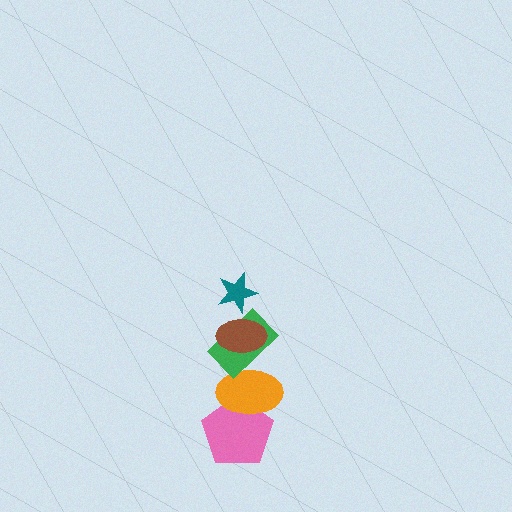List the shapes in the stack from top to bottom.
From top to bottom: the teal star, the brown ellipse, the green rectangle, the orange ellipse, the pink pentagon.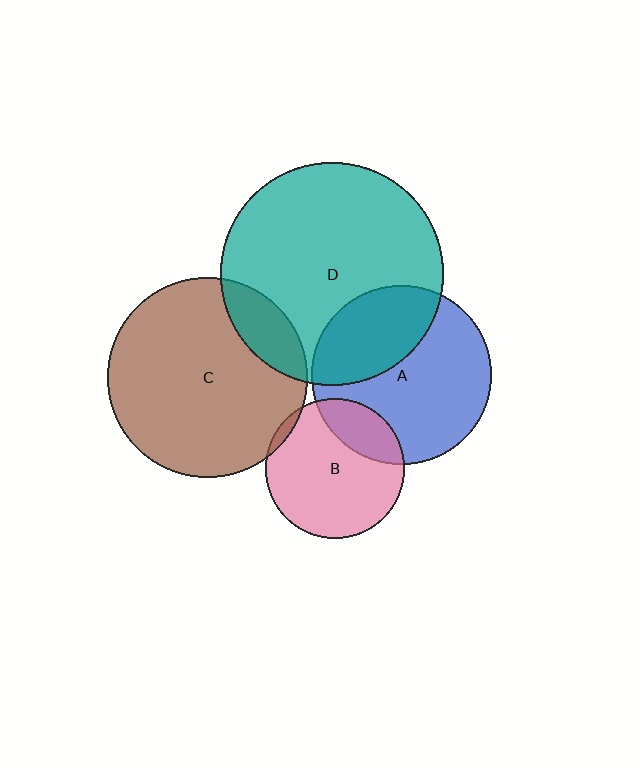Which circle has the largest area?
Circle D (teal).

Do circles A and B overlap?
Yes.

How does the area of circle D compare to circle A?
Approximately 1.5 times.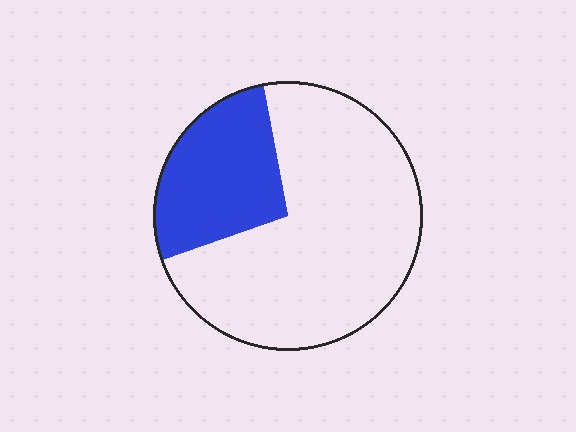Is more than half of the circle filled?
No.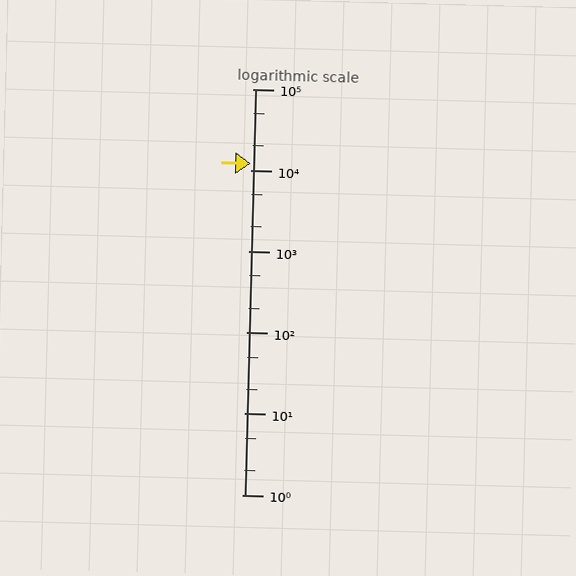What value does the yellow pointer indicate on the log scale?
The pointer indicates approximately 12000.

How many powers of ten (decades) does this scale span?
The scale spans 5 decades, from 1 to 100000.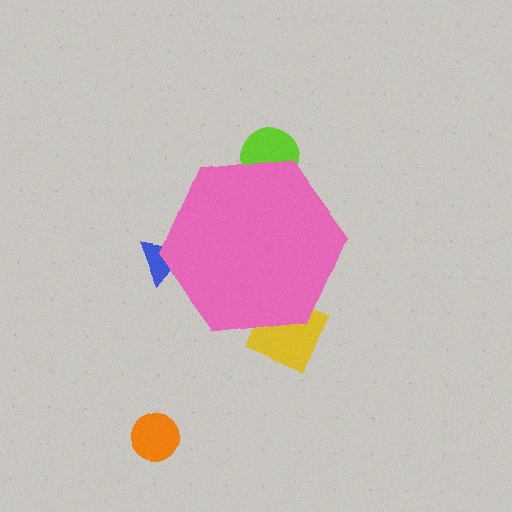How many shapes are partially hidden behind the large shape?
3 shapes are partially hidden.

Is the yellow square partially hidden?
Yes, the yellow square is partially hidden behind the pink hexagon.